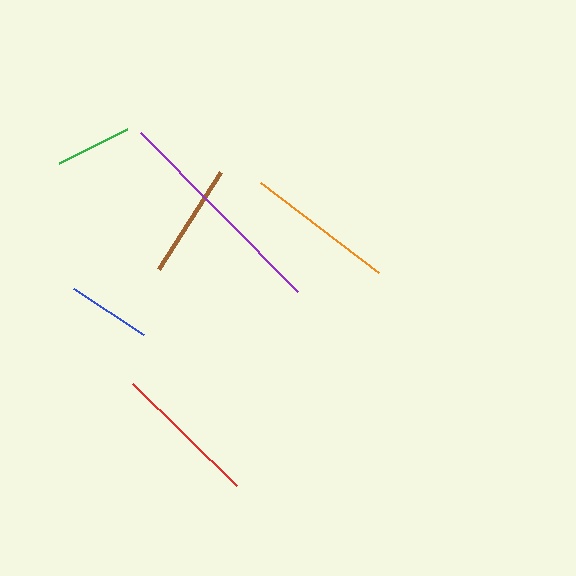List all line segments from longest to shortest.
From longest to shortest: purple, orange, red, brown, blue, green.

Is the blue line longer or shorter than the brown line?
The brown line is longer than the blue line.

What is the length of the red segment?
The red segment is approximately 146 pixels long.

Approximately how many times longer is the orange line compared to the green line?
The orange line is approximately 2.0 times the length of the green line.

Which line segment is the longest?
The purple line is the longest at approximately 223 pixels.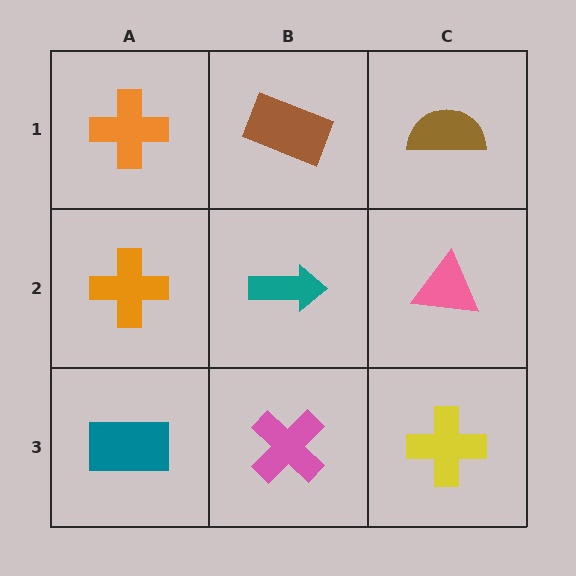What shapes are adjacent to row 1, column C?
A pink triangle (row 2, column C), a brown rectangle (row 1, column B).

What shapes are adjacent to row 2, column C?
A brown semicircle (row 1, column C), a yellow cross (row 3, column C), a teal arrow (row 2, column B).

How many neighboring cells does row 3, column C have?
2.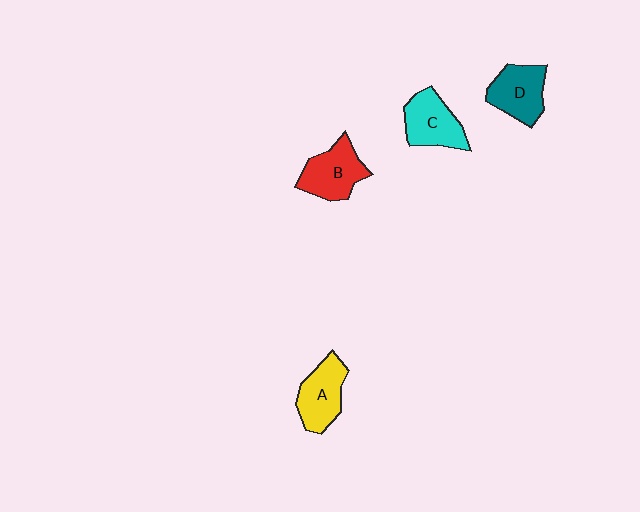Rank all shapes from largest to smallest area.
From largest to smallest: B (red), C (cyan), A (yellow), D (teal).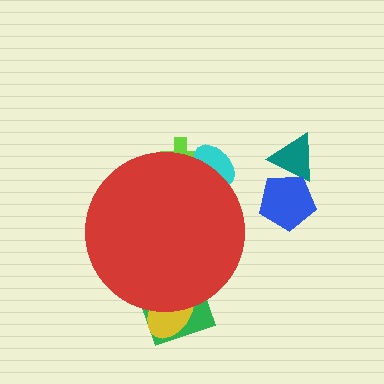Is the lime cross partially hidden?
Yes, the lime cross is partially hidden behind the red circle.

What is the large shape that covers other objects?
A red circle.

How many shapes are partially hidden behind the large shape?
4 shapes are partially hidden.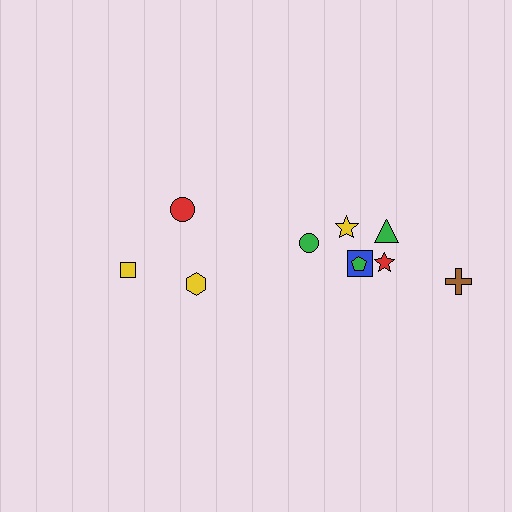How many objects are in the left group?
There are 3 objects.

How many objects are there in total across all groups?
There are 10 objects.